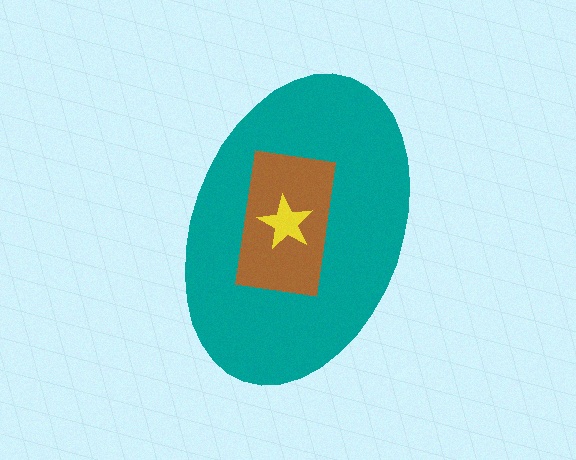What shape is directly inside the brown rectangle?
The yellow star.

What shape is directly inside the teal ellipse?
The brown rectangle.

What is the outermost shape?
The teal ellipse.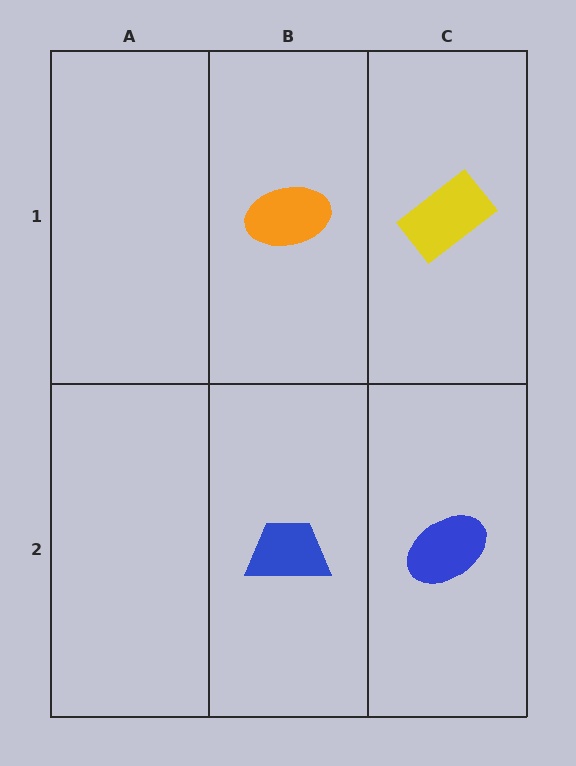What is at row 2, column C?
A blue ellipse.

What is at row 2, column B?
A blue trapezoid.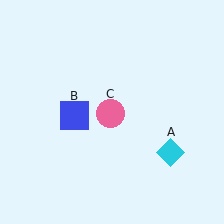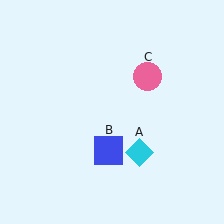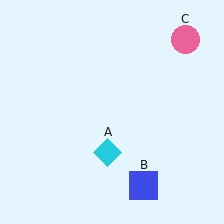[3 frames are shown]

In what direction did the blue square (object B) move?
The blue square (object B) moved down and to the right.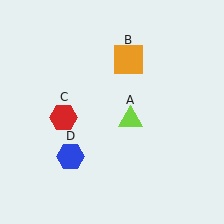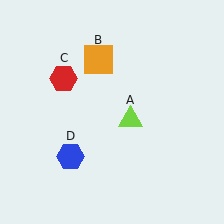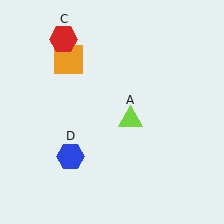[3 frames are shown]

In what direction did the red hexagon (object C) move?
The red hexagon (object C) moved up.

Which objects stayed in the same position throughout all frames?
Lime triangle (object A) and blue hexagon (object D) remained stationary.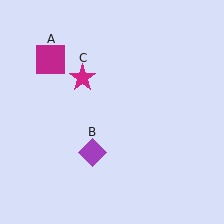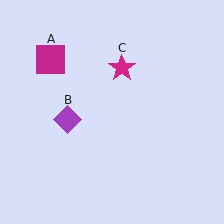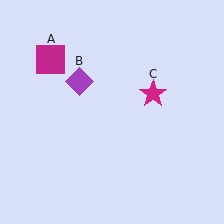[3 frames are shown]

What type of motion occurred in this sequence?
The purple diamond (object B), magenta star (object C) rotated clockwise around the center of the scene.